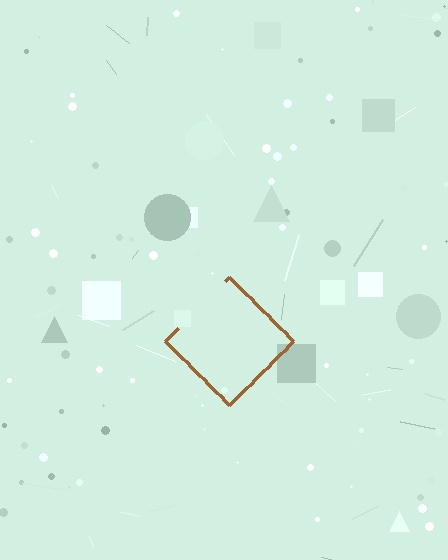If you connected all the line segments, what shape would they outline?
They would outline a diamond.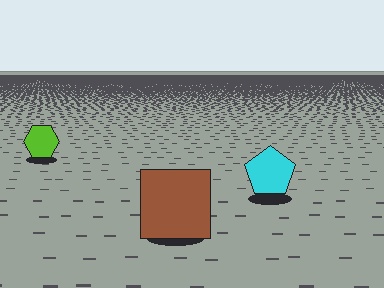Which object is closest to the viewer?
The brown square is closest. The texture marks near it are larger and more spread out.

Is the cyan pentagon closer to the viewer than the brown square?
No. The brown square is closer — you can tell from the texture gradient: the ground texture is coarser near it.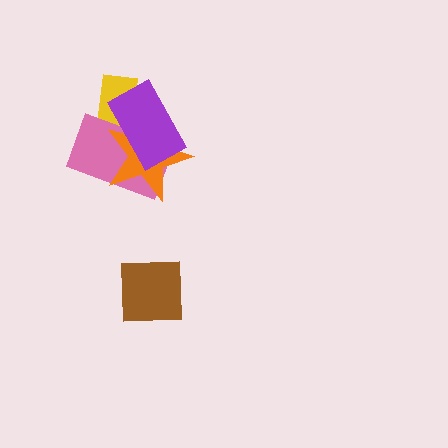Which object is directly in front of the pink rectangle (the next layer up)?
The orange star is directly in front of the pink rectangle.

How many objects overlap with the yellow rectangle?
3 objects overlap with the yellow rectangle.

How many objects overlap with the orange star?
3 objects overlap with the orange star.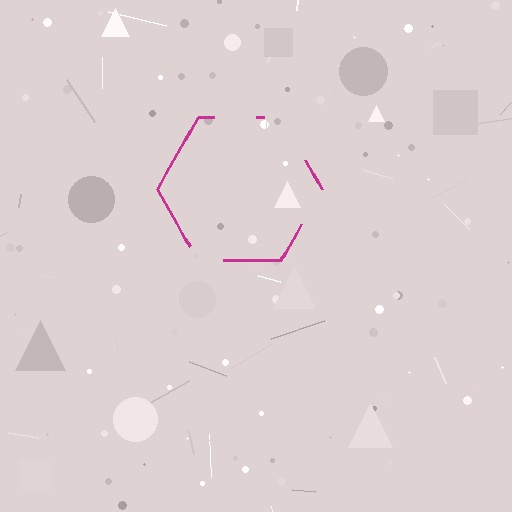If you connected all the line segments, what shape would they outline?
They would outline a hexagon.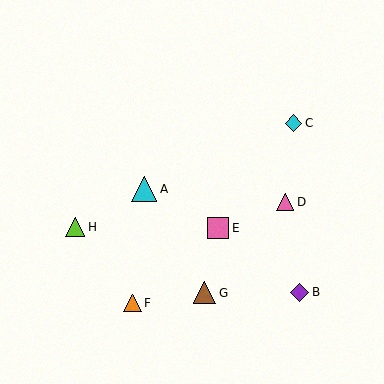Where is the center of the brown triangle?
The center of the brown triangle is at (205, 293).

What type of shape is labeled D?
Shape D is a pink triangle.